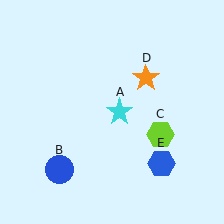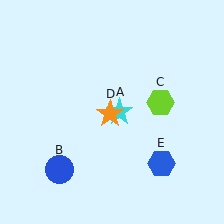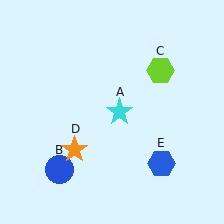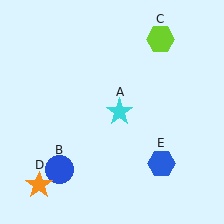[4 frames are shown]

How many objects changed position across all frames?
2 objects changed position: lime hexagon (object C), orange star (object D).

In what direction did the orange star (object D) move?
The orange star (object D) moved down and to the left.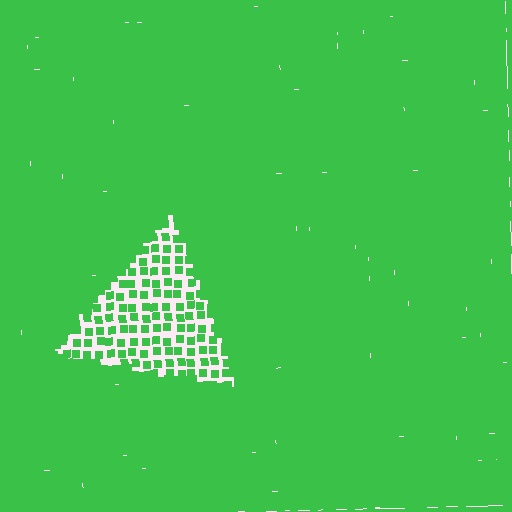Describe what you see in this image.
The image contains small green elements arranged at two different densities. A triangle-shaped region is visible where the elements are less densely packed than the surrounding area.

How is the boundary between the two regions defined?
The boundary is defined by a change in element density (approximately 3.1x ratio). All elements are the same color, size, and shape.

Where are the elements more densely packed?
The elements are more densely packed outside the triangle boundary.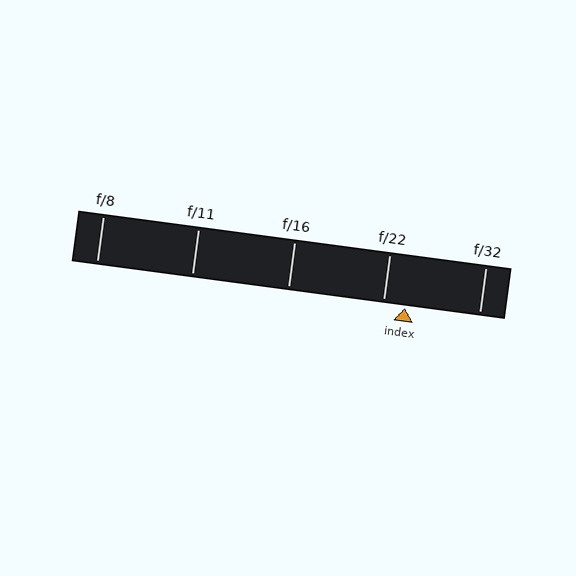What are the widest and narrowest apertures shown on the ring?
The widest aperture shown is f/8 and the narrowest is f/32.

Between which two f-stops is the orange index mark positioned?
The index mark is between f/22 and f/32.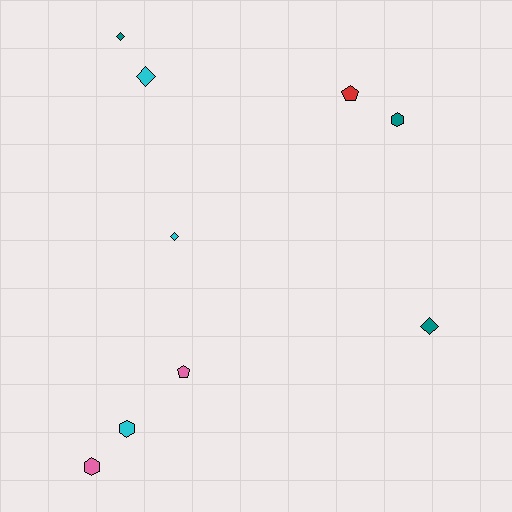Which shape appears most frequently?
Diamond, with 4 objects.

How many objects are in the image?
There are 9 objects.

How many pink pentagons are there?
There is 1 pink pentagon.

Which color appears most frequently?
Cyan, with 3 objects.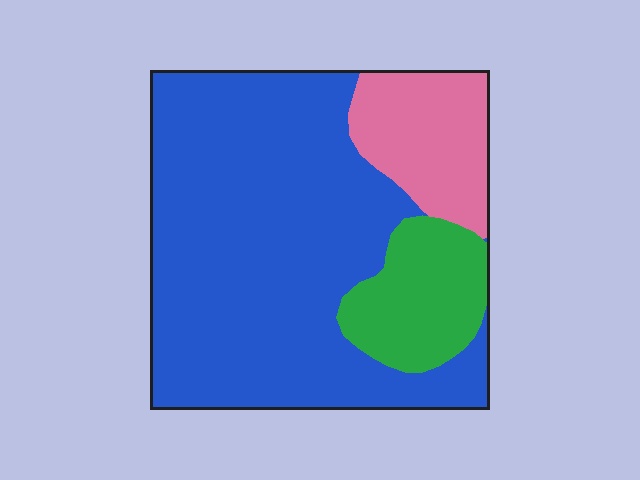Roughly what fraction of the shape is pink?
Pink covers about 15% of the shape.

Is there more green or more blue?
Blue.